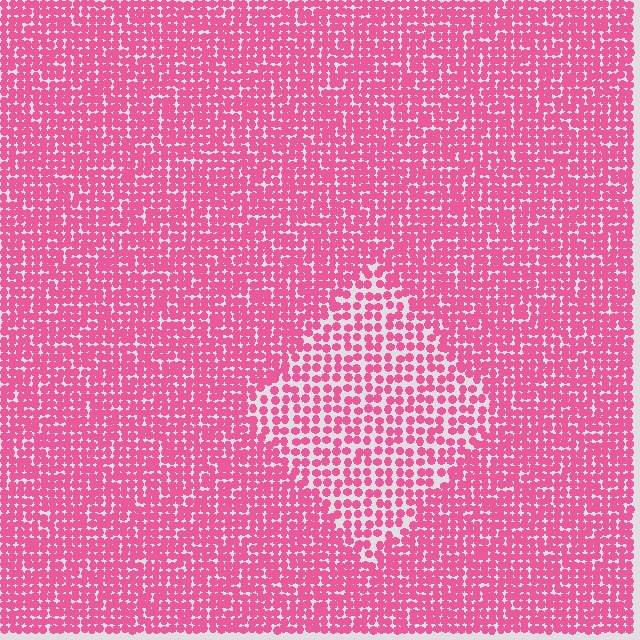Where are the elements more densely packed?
The elements are more densely packed outside the diamond boundary.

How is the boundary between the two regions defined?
The boundary is defined by a change in element density (approximately 1.7x ratio). All elements are the same color, size, and shape.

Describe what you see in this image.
The image contains small pink elements arranged at two different densities. A diamond-shaped region is visible where the elements are less densely packed than the surrounding area.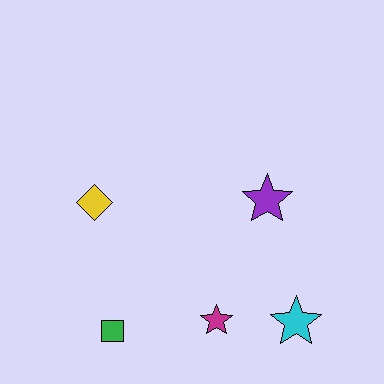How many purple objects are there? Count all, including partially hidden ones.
There is 1 purple object.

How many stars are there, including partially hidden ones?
There are 3 stars.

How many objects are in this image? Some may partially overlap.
There are 5 objects.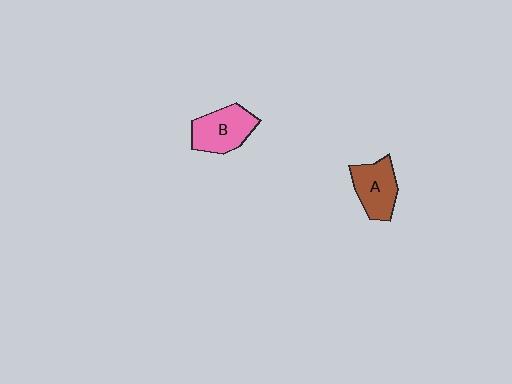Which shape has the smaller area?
Shape A (brown).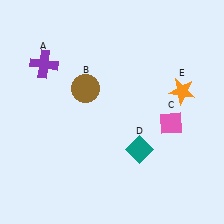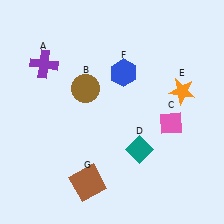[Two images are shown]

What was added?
A blue hexagon (F), a brown square (G) were added in Image 2.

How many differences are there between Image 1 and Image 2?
There are 2 differences between the two images.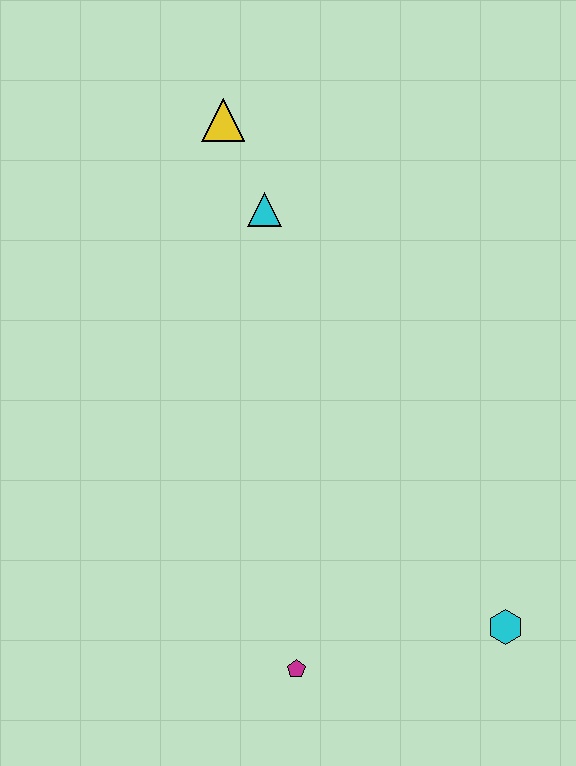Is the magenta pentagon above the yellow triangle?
No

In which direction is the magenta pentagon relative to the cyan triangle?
The magenta pentagon is below the cyan triangle.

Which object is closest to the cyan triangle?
The yellow triangle is closest to the cyan triangle.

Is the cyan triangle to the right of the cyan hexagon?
No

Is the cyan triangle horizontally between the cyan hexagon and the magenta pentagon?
No